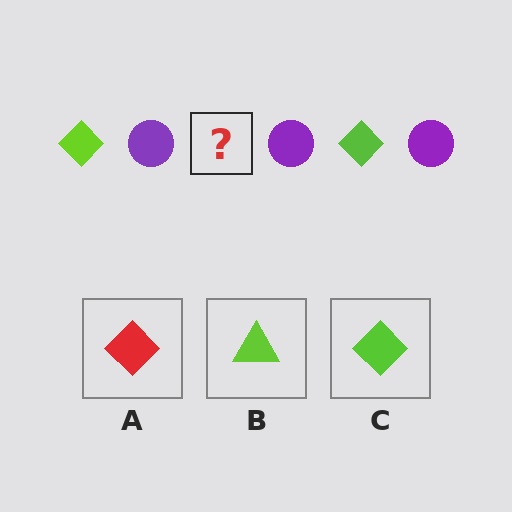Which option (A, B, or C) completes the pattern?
C.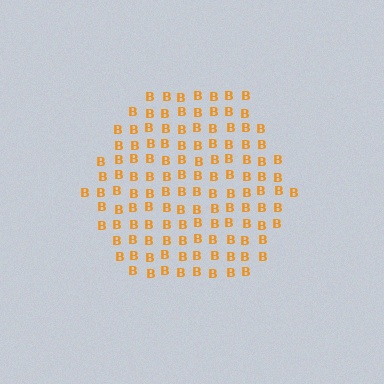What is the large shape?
The large shape is a hexagon.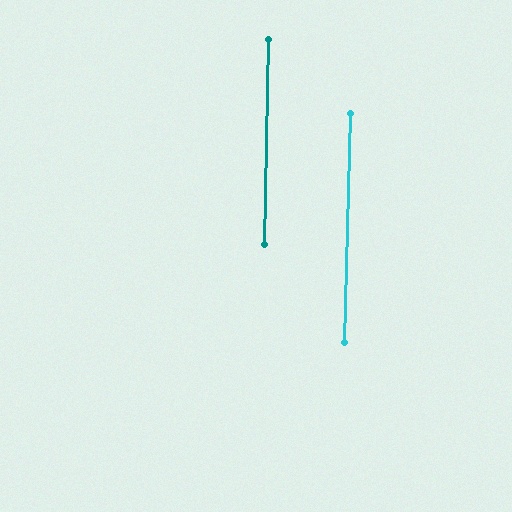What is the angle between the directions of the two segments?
Approximately 0 degrees.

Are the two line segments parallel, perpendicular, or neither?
Parallel — their directions differ by only 0.4°.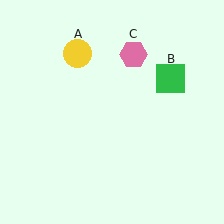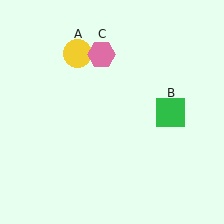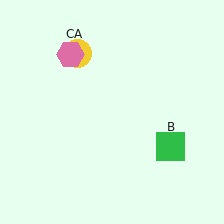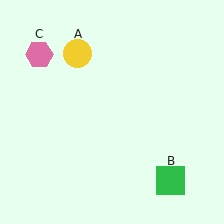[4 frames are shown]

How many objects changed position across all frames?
2 objects changed position: green square (object B), pink hexagon (object C).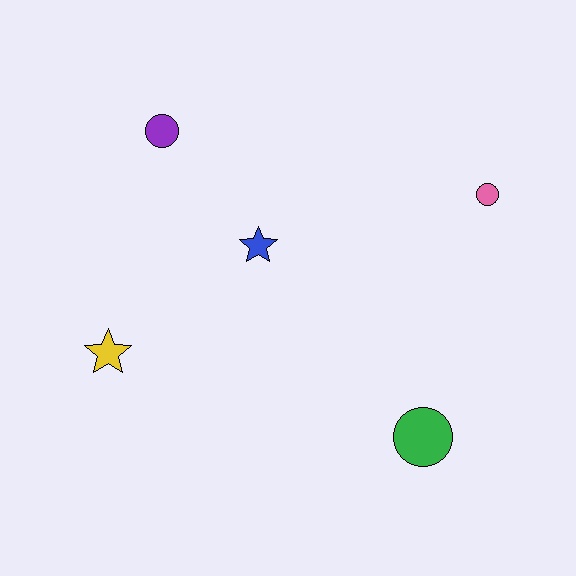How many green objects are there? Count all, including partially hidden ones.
There is 1 green object.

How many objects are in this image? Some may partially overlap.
There are 5 objects.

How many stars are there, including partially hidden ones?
There are 2 stars.